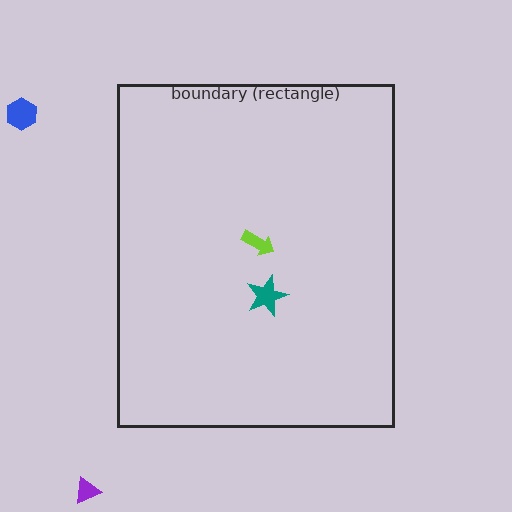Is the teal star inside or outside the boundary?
Inside.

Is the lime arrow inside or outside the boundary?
Inside.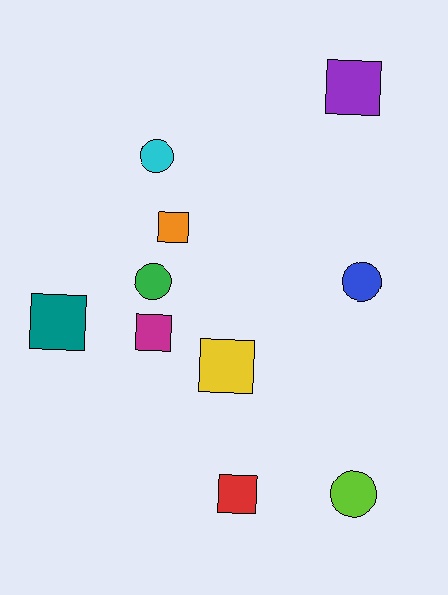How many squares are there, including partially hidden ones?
There are 6 squares.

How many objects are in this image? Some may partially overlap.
There are 10 objects.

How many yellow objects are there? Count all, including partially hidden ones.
There is 1 yellow object.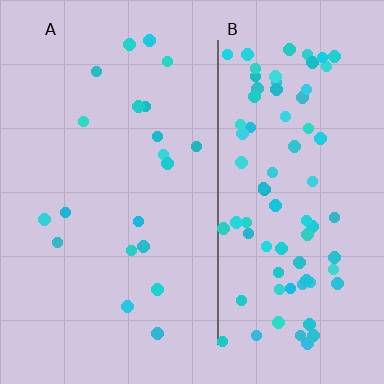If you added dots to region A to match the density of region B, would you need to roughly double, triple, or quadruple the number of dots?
Approximately quadruple.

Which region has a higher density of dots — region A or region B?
B (the right).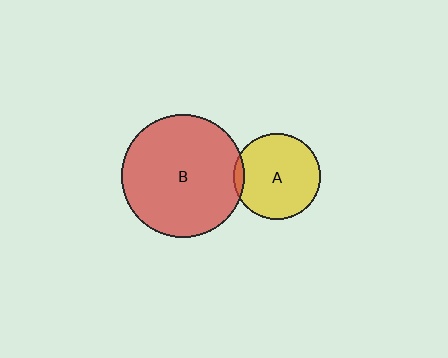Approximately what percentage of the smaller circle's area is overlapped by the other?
Approximately 5%.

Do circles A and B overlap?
Yes.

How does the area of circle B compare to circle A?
Approximately 2.0 times.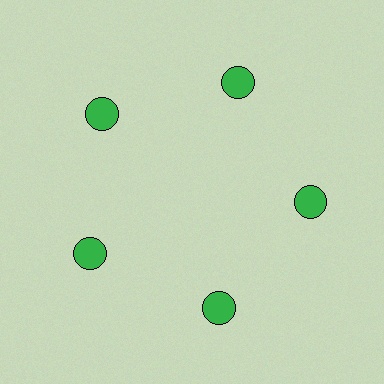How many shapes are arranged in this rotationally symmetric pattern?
There are 5 shapes, arranged in 5 groups of 1.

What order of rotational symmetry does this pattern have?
This pattern has 5-fold rotational symmetry.